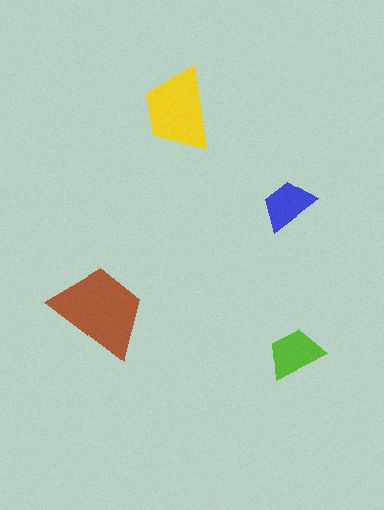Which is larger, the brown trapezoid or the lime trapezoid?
The brown one.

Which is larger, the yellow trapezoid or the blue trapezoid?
The yellow one.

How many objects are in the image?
There are 4 objects in the image.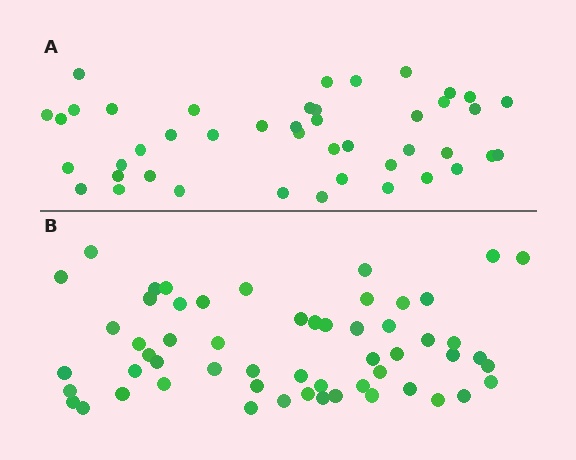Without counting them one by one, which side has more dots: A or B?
Region B (the bottom region) has more dots.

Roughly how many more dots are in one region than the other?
Region B has roughly 12 or so more dots than region A.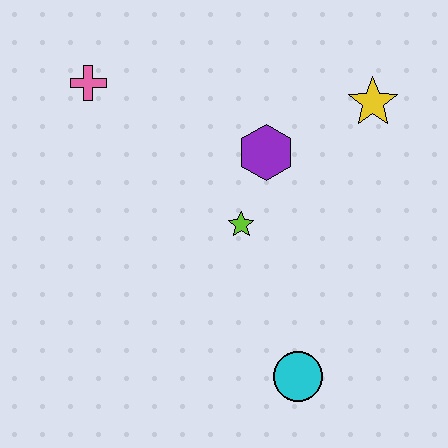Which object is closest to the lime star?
The purple hexagon is closest to the lime star.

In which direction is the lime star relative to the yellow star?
The lime star is to the left of the yellow star.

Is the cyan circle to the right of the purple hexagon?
Yes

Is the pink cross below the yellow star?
No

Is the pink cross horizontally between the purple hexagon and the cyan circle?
No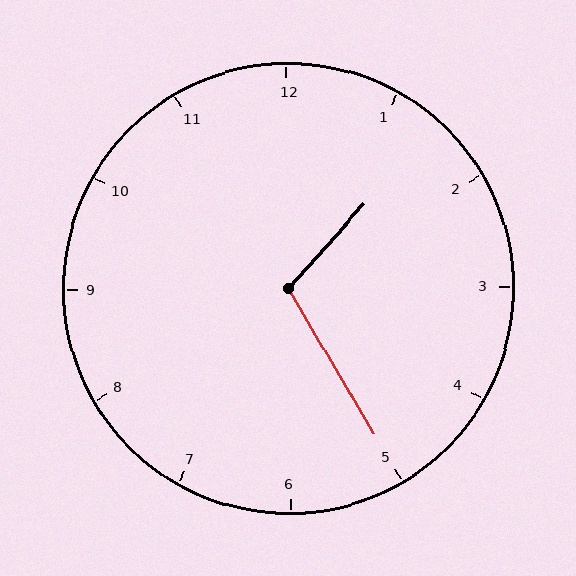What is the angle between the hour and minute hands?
Approximately 108 degrees.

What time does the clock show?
1:25.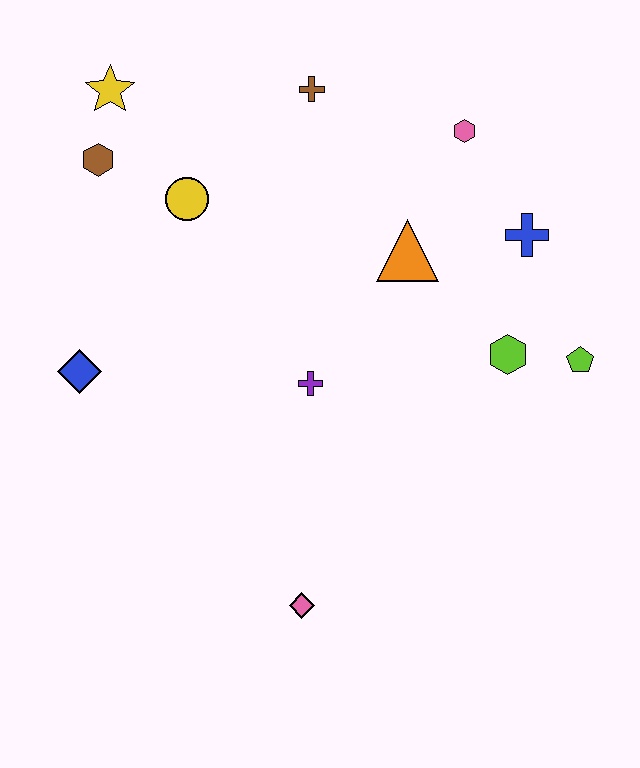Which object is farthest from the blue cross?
The blue diamond is farthest from the blue cross.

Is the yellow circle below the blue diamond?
No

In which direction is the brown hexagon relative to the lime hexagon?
The brown hexagon is to the left of the lime hexagon.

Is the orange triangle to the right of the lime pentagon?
No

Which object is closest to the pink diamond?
The purple cross is closest to the pink diamond.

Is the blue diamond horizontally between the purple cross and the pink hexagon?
No